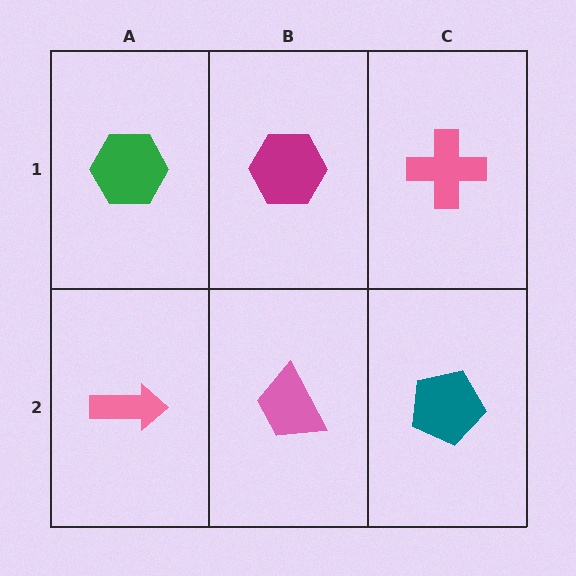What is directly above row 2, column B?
A magenta hexagon.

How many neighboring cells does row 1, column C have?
2.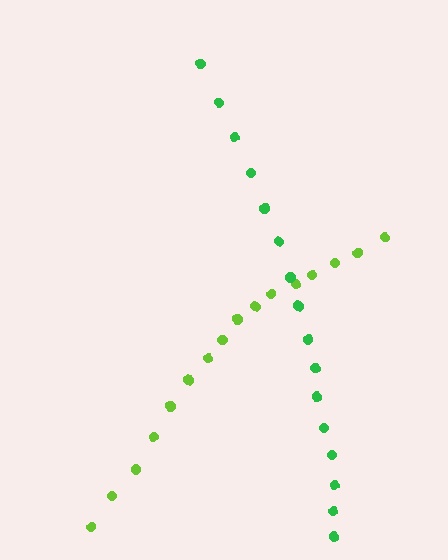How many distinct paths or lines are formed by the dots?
There are 2 distinct paths.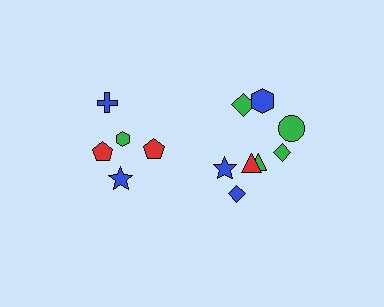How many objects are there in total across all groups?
There are 13 objects.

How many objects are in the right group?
There are 8 objects.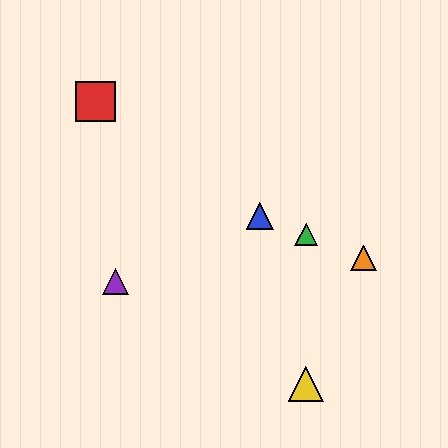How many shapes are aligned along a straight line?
3 shapes (the blue triangle, the green triangle, the orange triangle) are aligned along a straight line.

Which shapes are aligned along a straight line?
The blue triangle, the green triangle, the orange triangle are aligned along a straight line.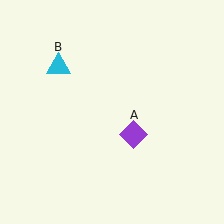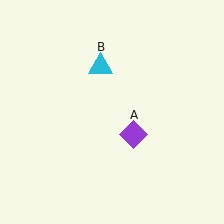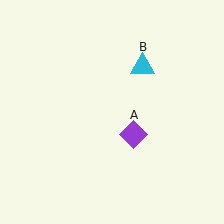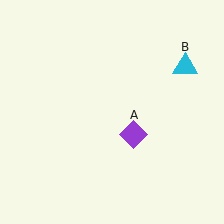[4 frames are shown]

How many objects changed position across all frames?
1 object changed position: cyan triangle (object B).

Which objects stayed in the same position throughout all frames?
Purple diamond (object A) remained stationary.